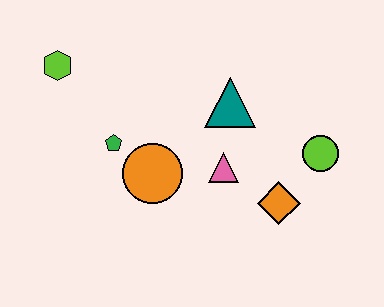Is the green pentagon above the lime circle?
Yes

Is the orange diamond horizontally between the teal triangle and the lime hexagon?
No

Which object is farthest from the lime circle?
The lime hexagon is farthest from the lime circle.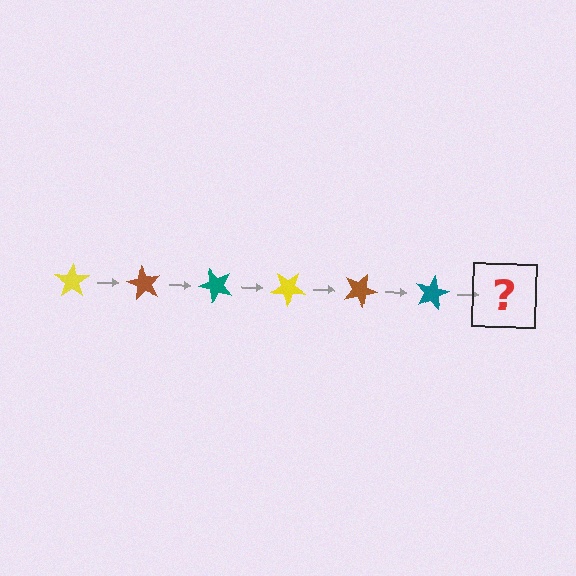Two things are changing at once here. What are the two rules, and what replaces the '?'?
The two rules are that it rotates 60 degrees each step and the color cycles through yellow, brown, and teal. The '?' should be a yellow star, rotated 360 degrees from the start.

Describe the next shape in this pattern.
It should be a yellow star, rotated 360 degrees from the start.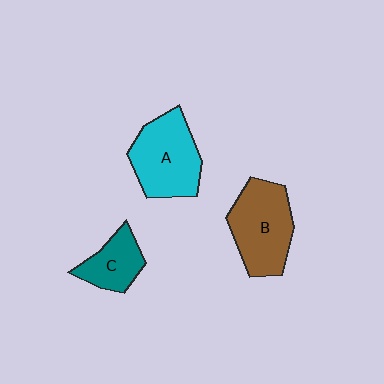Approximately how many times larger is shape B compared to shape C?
Approximately 1.8 times.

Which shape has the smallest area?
Shape C (teal).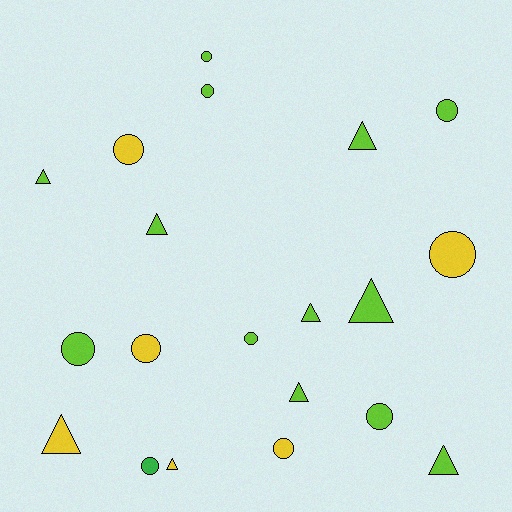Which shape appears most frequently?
Circle, with 11 objects.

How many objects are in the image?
There are 20 objects.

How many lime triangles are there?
There are 7 lime triangles.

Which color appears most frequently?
Lime, with 13 objects.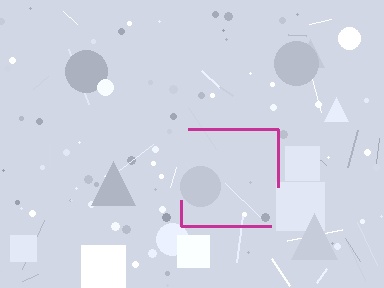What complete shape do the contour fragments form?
The contour fragments form a square.